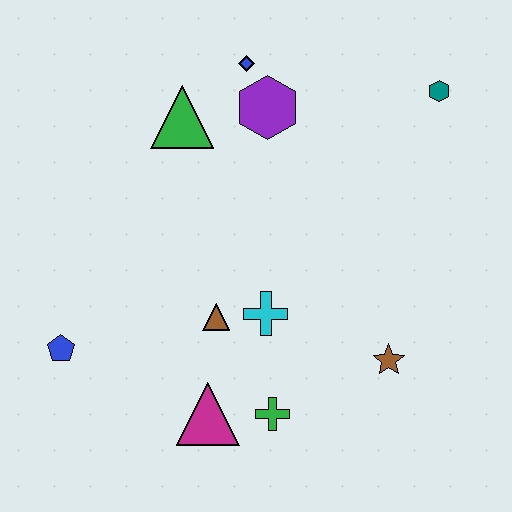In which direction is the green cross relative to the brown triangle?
The green cross is below the brown triangle.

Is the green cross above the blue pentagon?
No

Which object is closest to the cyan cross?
The brown triangle is closest to the cyan cross.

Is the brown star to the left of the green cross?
No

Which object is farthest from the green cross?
The teal hexagon is farthest from the green cross.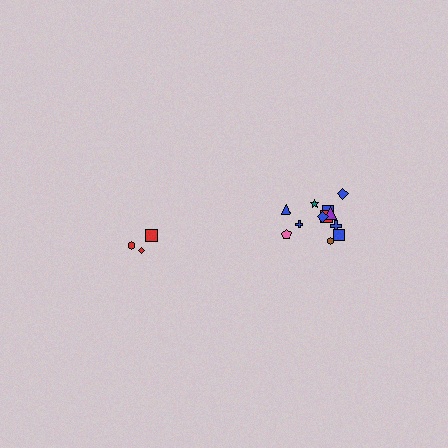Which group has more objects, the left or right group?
The right group.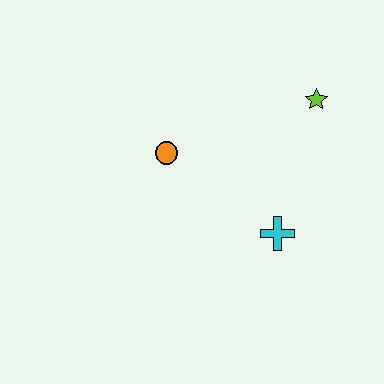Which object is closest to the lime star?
The cyan cross is closest to the lime star.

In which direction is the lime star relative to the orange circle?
The lime star is to the right of the orange circle.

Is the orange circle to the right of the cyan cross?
No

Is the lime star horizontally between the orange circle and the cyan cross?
No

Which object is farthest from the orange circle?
The lime star is farthest from the orange circle.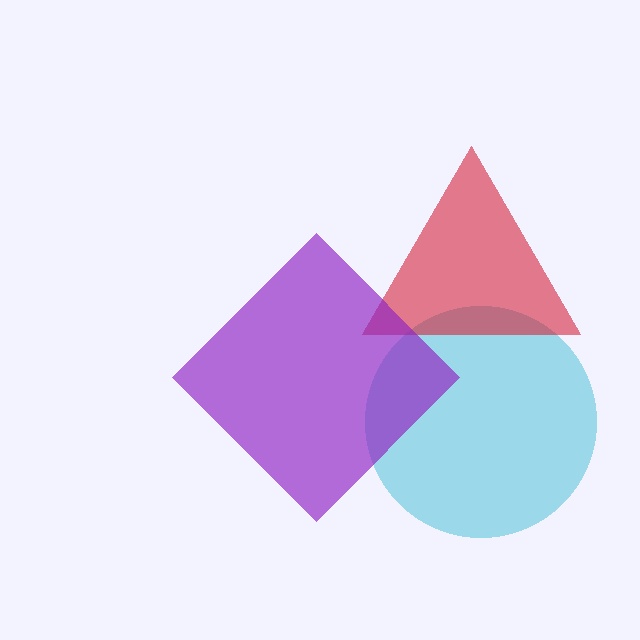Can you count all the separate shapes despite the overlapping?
Yes, there are 3 separate shapes.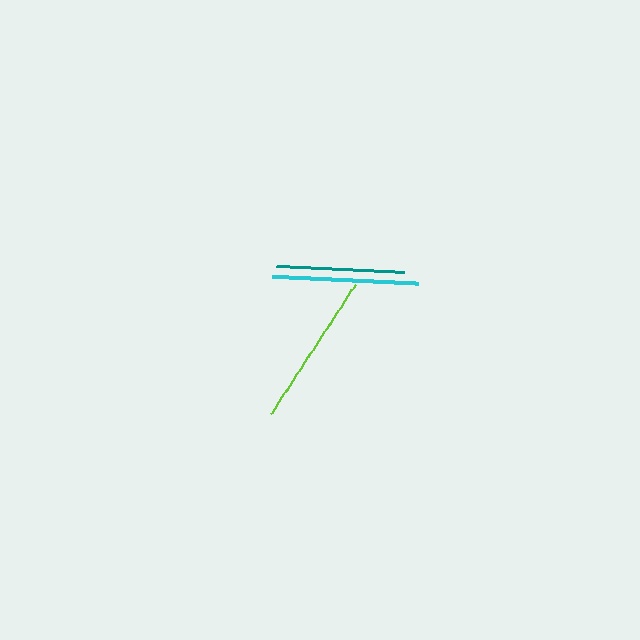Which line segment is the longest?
The lime line is the longest at approximately 155 pixels.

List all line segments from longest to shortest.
From longest to shortest: lime, cyan, teal.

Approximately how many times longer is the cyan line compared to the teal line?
The cyan line is approximately 1.1 times the length of the teal line.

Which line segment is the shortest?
The teal line is the shortest at approximately 128 pixels.